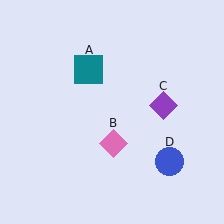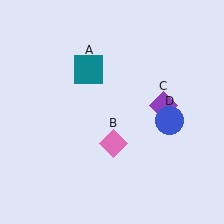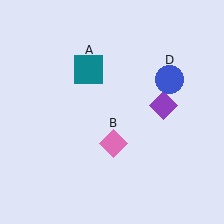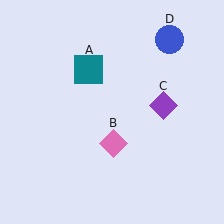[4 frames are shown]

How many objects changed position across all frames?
1 object changed position: blue circle (object D).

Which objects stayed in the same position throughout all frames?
Teal square (object A) and pink diamond (object B) and purple diamond (object C) remained stationary.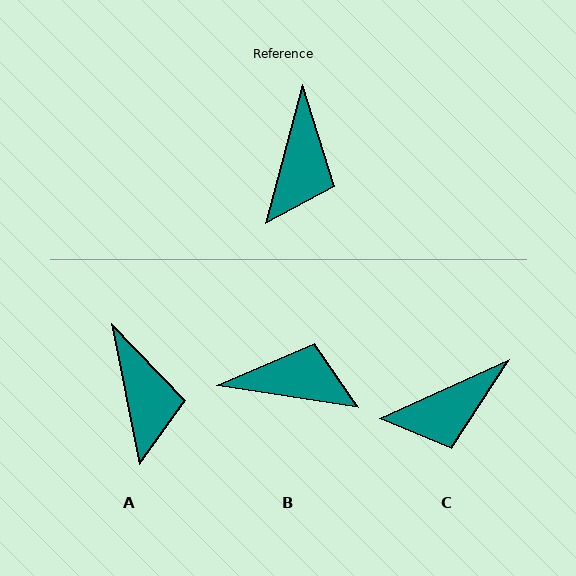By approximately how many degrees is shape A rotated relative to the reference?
Approximately 26 degrees counter-clockwise.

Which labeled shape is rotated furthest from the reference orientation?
B, about 96 degrees away.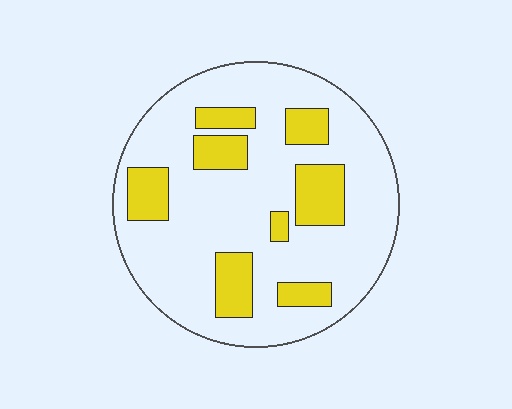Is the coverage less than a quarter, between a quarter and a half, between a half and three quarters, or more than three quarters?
Less than a quarter.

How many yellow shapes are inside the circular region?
8.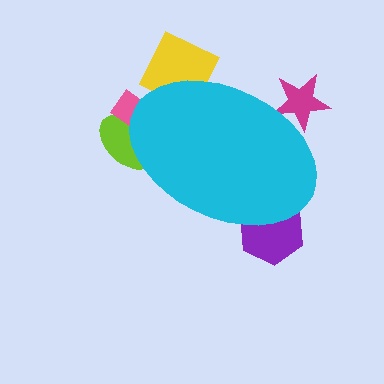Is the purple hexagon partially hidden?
Yes, the purple hexagon is partially hidden behind the cyan ellipse.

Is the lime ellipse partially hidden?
Yes, the lime ellipse is partially hidden behind the cyan ellipse.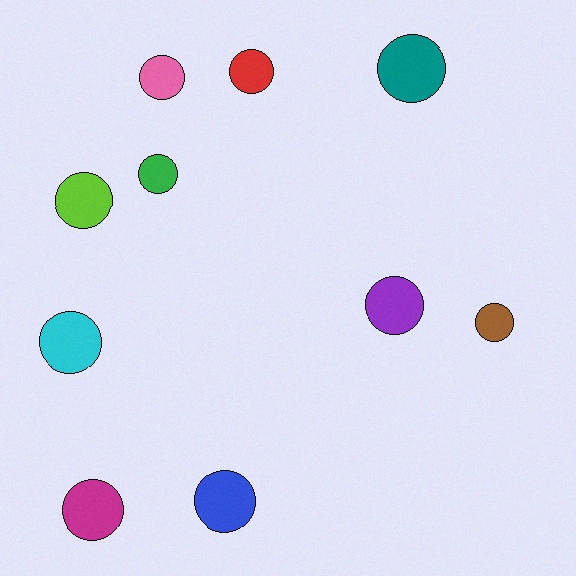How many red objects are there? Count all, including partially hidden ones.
There is 1 red object.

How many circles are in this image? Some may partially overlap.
There are 10 circles.